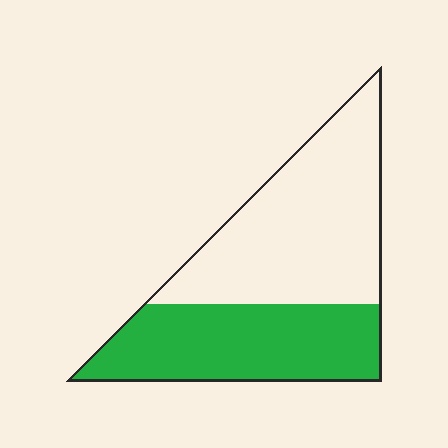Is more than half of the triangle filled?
No.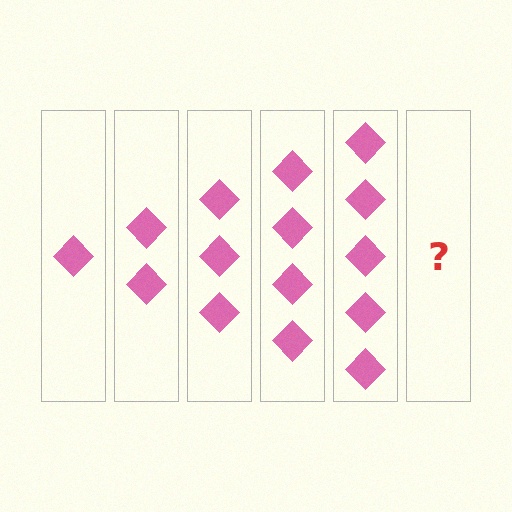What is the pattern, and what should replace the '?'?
The pattern is that each step adds one more diamond. The '?' should be 6 diamonds.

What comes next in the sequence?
The next element should be 6 diamonds.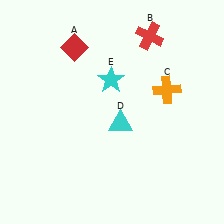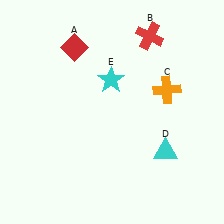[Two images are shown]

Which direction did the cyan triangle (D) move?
The cyan triangle (D) moved right.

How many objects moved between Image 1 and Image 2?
1 object moved between the two images.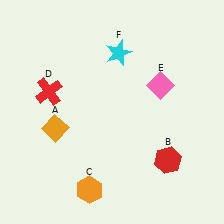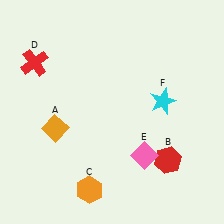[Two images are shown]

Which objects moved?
The objects that moved are: the red cross (D), the pink diamond (E), the cyan star (F).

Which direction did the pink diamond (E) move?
The pink diamond (E) moved down.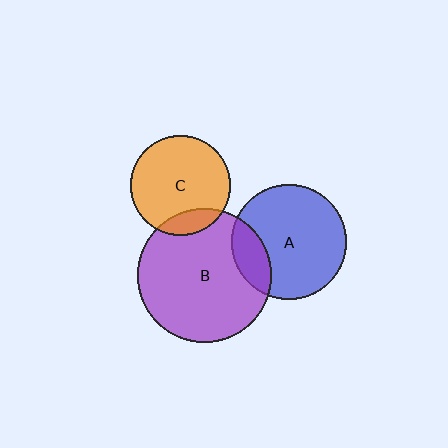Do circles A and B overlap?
Yes.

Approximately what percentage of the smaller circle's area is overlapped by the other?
Approximately 20%.